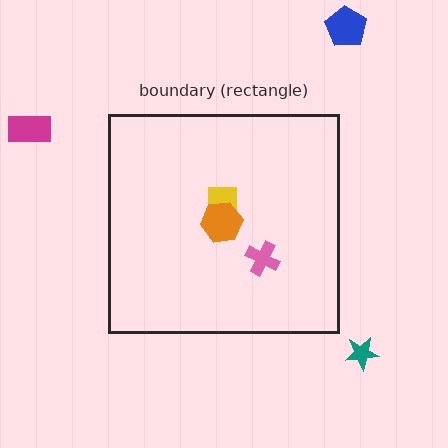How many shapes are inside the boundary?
3 inside, 3 outside.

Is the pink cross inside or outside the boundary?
Inside.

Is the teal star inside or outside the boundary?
Outside.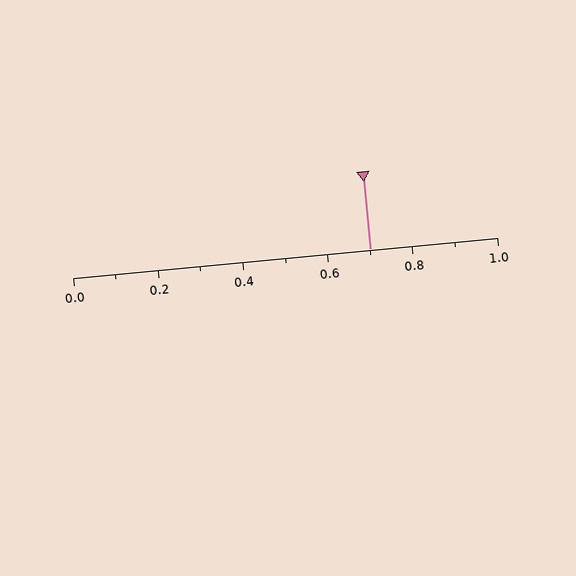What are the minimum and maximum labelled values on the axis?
The axis runs from 0.0 to 1.0.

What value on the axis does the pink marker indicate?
The marker indicates approximately 0.7.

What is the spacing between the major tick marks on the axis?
The major ticks are spaced 0.2 apart.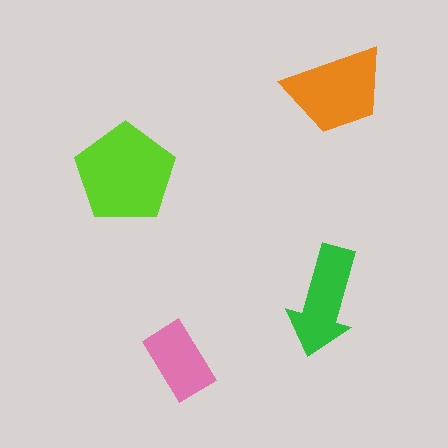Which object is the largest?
The lime pentagon.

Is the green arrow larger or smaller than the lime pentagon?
Smaller.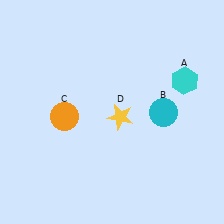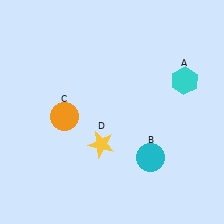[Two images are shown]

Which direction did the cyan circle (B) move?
The cyan circle (B) moved down.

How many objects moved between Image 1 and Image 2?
2 objects moved between the two images.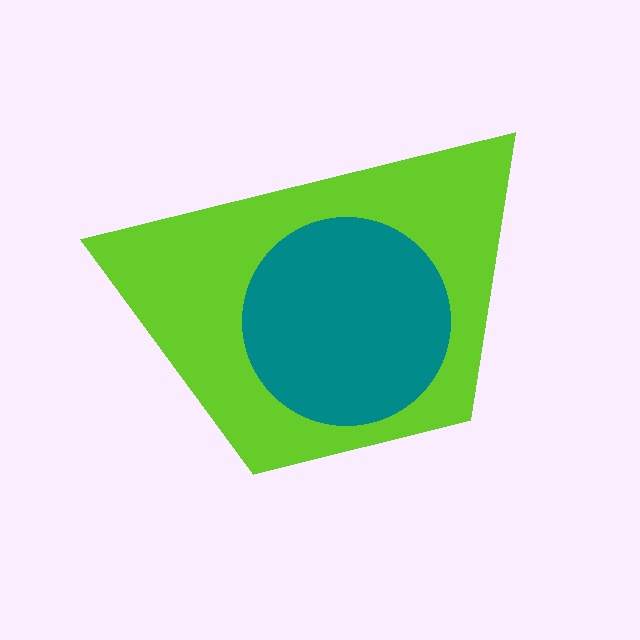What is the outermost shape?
The lime trapezoid.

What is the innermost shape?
The teal circle.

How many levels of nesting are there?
2.